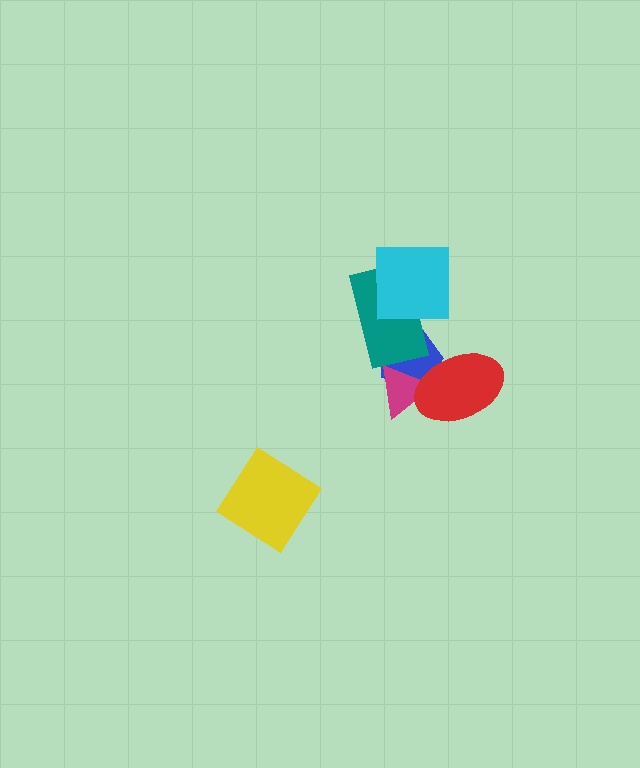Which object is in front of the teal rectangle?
The cyan square is in front of the teal rectangle.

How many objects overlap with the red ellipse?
2 objects overlap with the red ellipse.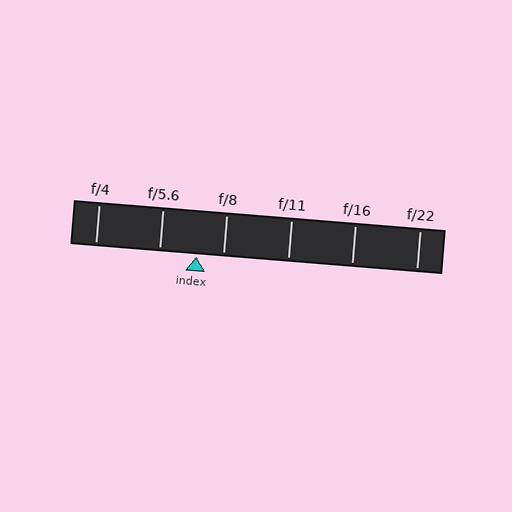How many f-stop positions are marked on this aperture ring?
There are 6 f-stop positions marked.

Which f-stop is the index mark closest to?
The index mark is closest to f/8.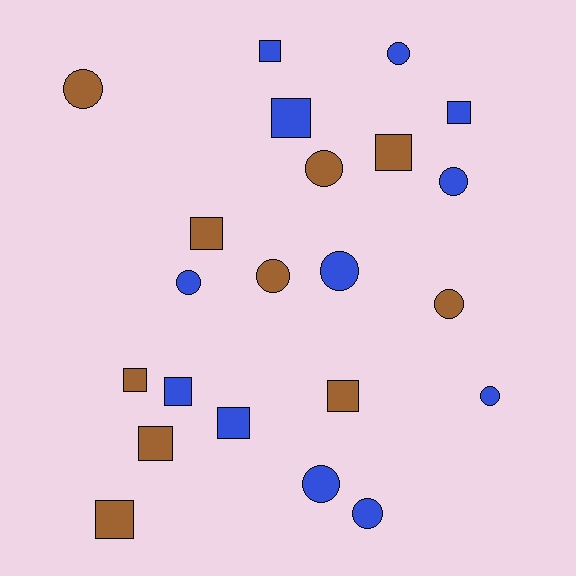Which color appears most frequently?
Blue, with 12 objects.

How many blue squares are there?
There are 5 blue squares.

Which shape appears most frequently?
Circle, with 11 objects.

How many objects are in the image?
There are 22 objects.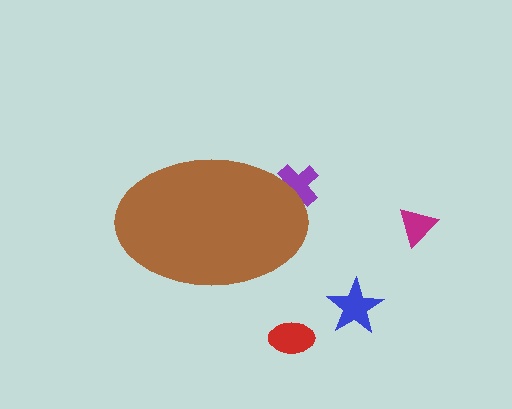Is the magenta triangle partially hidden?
No, the magenta triangle is fully visible.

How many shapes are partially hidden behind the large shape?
1 shape is partially hidden.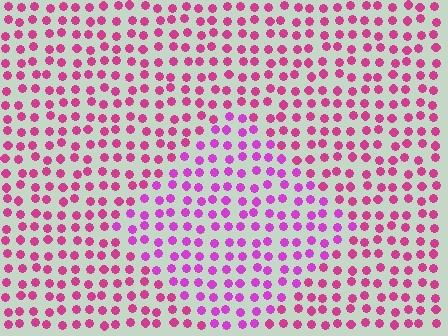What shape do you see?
I see a diamond.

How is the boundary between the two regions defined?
The boundary is defined purely by a slight shift in hue (about 26 degrees). Spacing, size, and orientation are identical on both sides.